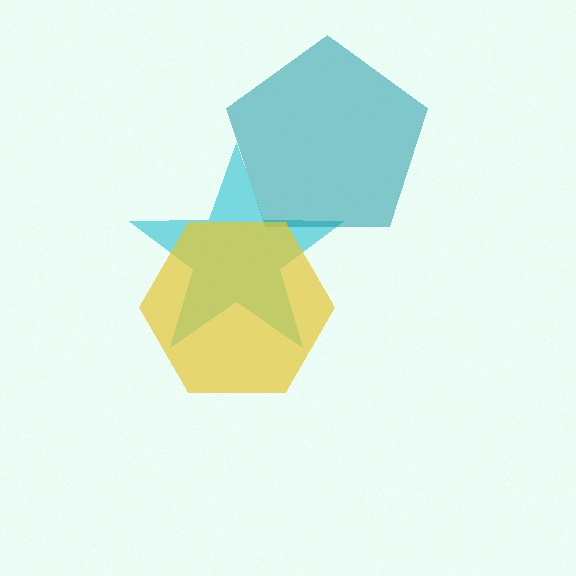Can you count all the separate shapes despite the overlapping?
Yes, there are 3 separate shapes.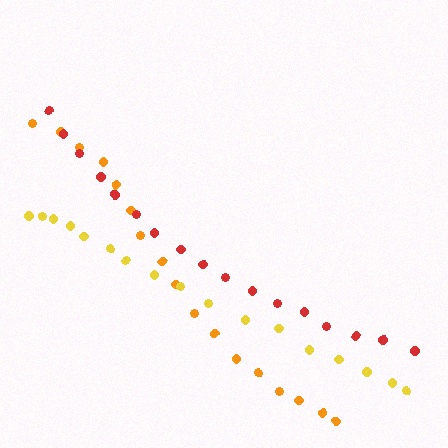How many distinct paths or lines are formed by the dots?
There are 3 distinct paths.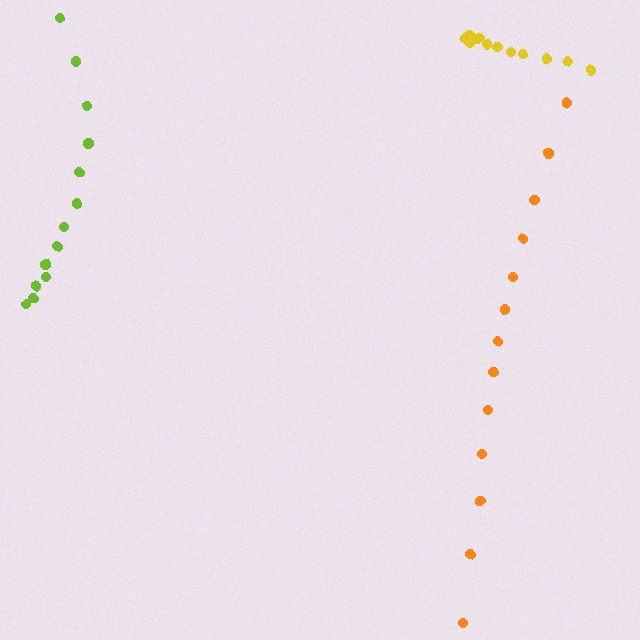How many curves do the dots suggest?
There are 3 distinct paths.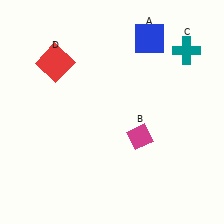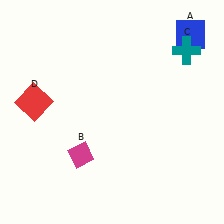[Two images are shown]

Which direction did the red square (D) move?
The red square (D) moved down.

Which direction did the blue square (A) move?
The blue square (A) moved right.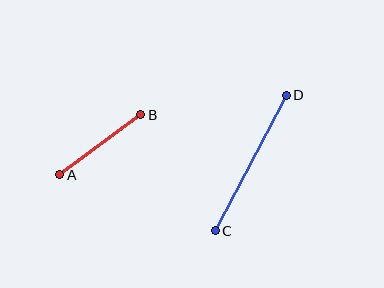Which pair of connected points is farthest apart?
Points C and D are farthest apart.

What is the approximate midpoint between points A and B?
The midpoint is at approximately (100, 145) pixels.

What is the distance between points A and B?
The distance is approximately 101 pixels.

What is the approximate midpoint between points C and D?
The midpoint is at approximately (251, 163) pixels.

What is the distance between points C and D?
The distance is approximately 153 pixels.